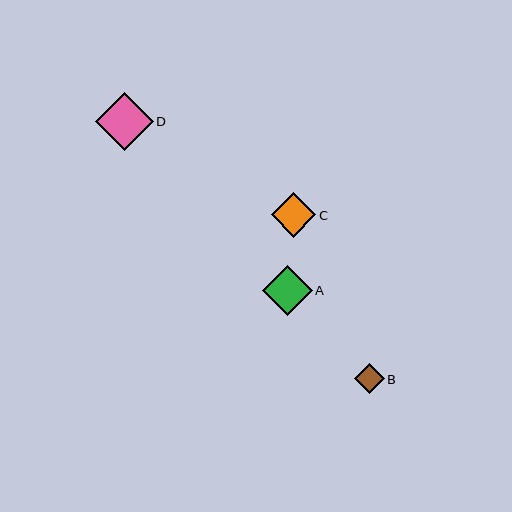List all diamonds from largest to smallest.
From largest to smallest: D, A, C, B.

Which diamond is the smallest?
Diamond B is the smallest with a size of approximately 30 pixels.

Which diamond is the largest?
Diamond D is the largest with a size of approximately 58 pixels.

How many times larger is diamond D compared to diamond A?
Diamond D is approximately 1.2 times the size of diamond A.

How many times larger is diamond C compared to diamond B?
Diamond C is approximately 1.5 times the size of diamond B.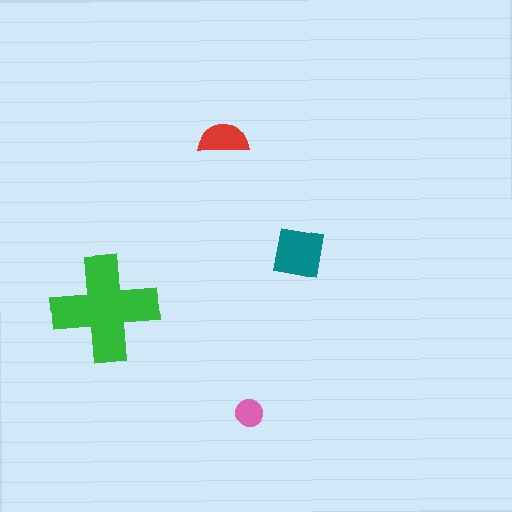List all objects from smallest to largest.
The pink circle, the red semicircle, the teal square, the green cross.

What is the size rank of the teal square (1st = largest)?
2nd.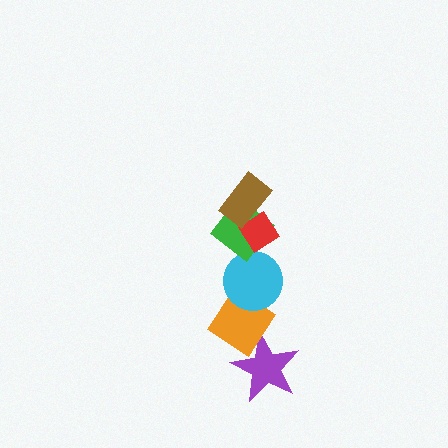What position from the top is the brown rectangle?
The brown rectangle is 1st from the top.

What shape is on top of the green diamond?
The red diamond is on top of the green diamond.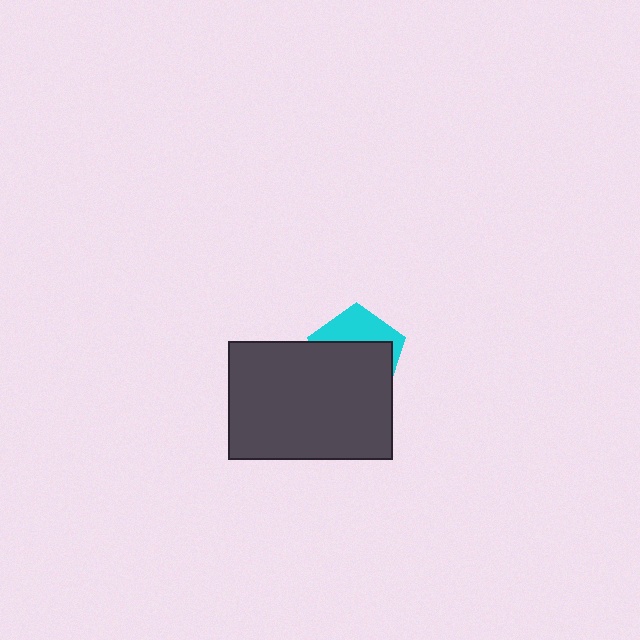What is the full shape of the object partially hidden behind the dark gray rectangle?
The partially hidden object is a cyan pentagon.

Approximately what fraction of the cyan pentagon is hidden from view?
Roughly 63% of the cyan pentagon is hidden behind the dark gray rectangle.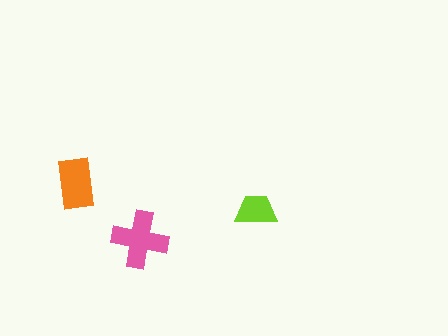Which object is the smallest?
The lime trapezoid.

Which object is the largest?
The pink cross.